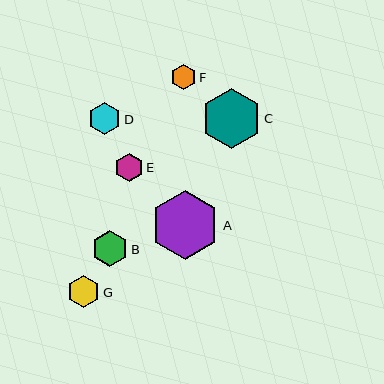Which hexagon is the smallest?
Hexagon F is the smallest with a size of approximately 25 pixels.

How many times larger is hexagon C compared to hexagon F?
Hexagon C is approximately 2.4 times the size of hexagon F.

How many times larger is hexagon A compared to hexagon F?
Hexagon A is approximately 2.7 times the size of hexagon F.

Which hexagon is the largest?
Hexagon A is the largest with a size of approximately 69 pixels.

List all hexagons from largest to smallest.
From largest to smallest: A, C, B, D, G, E, F.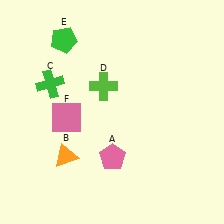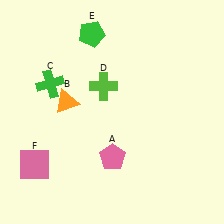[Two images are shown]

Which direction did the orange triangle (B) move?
The orange triangle (B) moved up.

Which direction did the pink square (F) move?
The pink square (F) moved down.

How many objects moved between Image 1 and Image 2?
3 objects moved between the two images.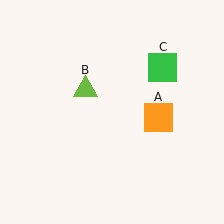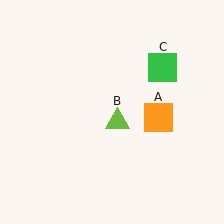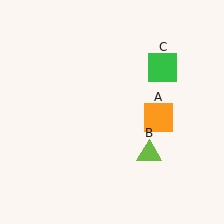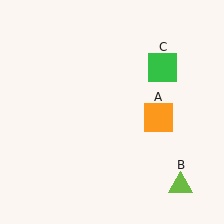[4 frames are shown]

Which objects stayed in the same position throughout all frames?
Orange square (object A) and green square (object C) remained stationary.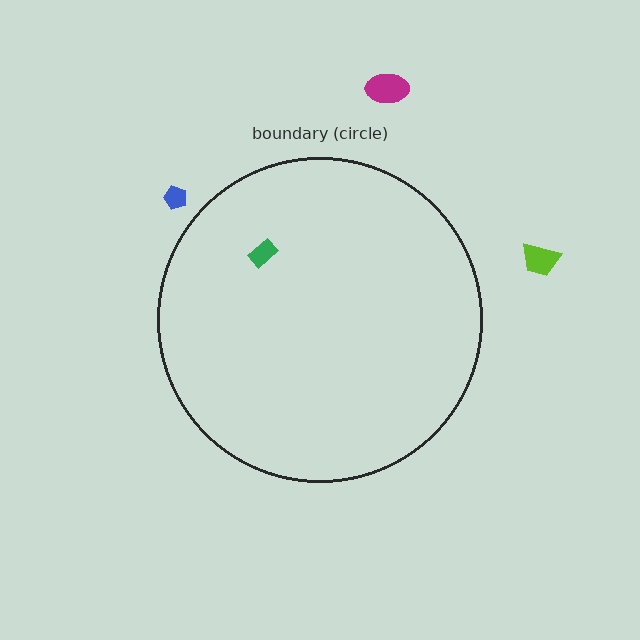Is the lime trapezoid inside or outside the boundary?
Outside.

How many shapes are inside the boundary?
1 inside, 3 outside.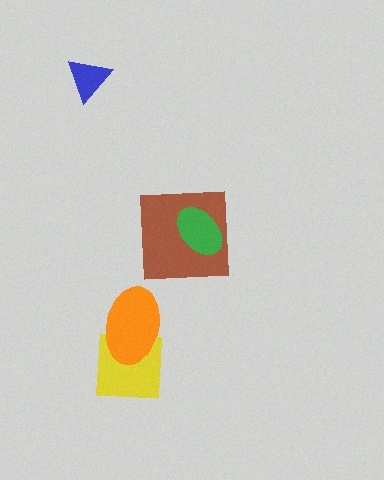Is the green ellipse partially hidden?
No, no other shape covers it.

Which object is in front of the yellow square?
The orange ellipse is in front of the yellow square.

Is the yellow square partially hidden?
Yes, it is partially covered by another shape.